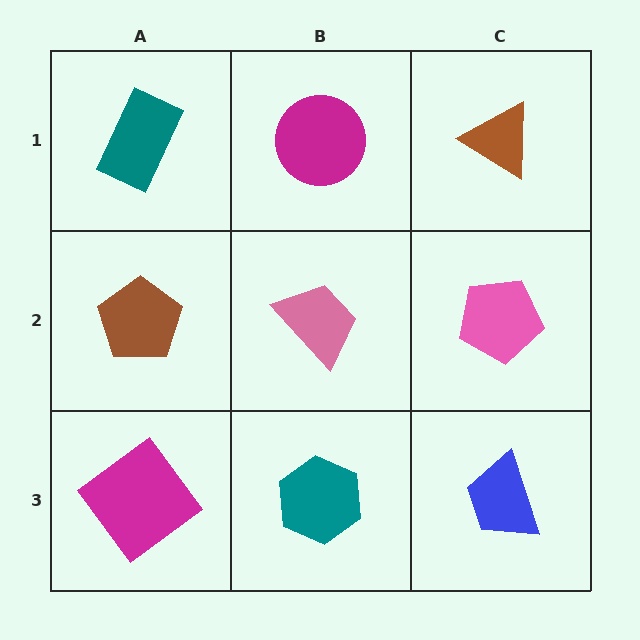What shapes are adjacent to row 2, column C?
A brown triangle (row 1, column C), a blue trapezoid (row 3, column C), a pink trapezoid (row 2, column B).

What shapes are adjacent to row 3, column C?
A pink pentagon (row 2, column C), a teal hexagon (row 3, column B).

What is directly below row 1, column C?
A pink pentagon.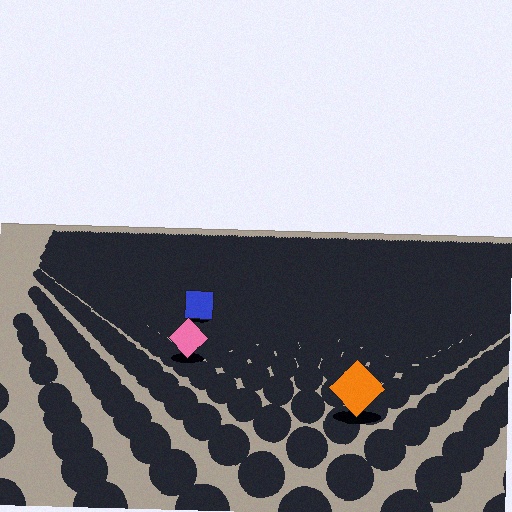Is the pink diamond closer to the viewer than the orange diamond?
No. The orange diamond is closer — you can tell from the texture gradient: the ground texture is coarser near it.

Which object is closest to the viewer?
The orange diamond is closest. The texture marks near it are larger and more spread out.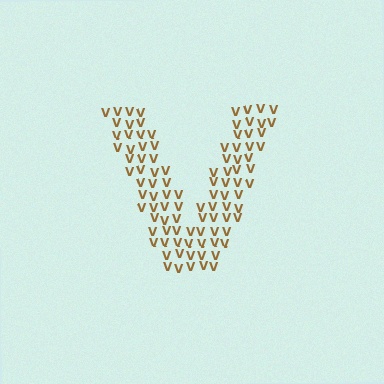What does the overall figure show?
The overall figure shows the letter V.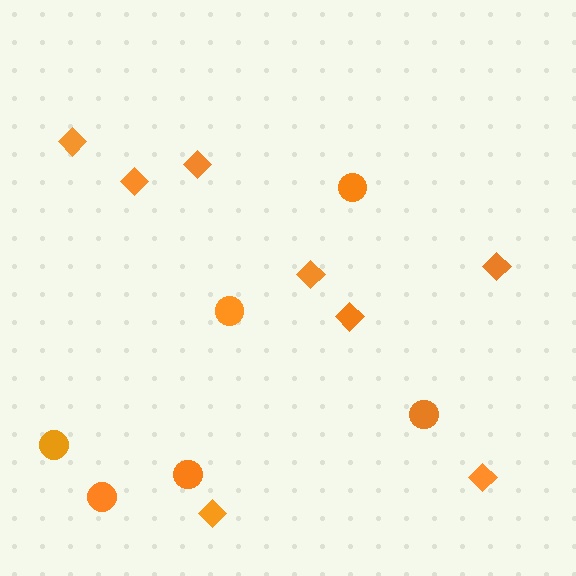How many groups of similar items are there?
There are 2 groups: one group of diamonds (8) and one group of circles (6).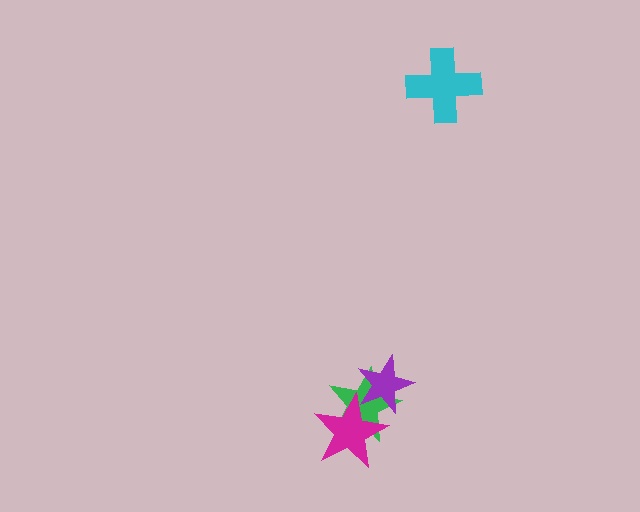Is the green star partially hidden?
Yes, it is partially covered by another shape.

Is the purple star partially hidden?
No, no other shape covers it.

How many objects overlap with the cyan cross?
0 objects overlap with the cyan cross.